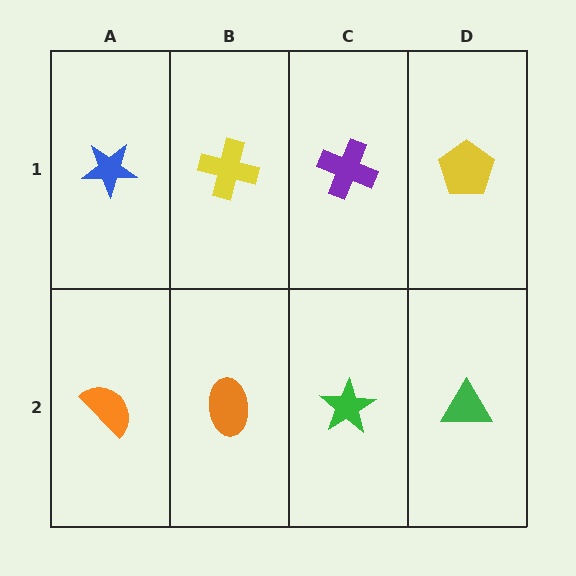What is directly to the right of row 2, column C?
A green triangle.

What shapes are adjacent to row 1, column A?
An orange semicircle (row 2, column A), a yellow cross (row 1, column B).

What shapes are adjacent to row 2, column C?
A purple cross (row 1, column C), an orange ellipse (row 2, column B), a green triangle (row 2, column D).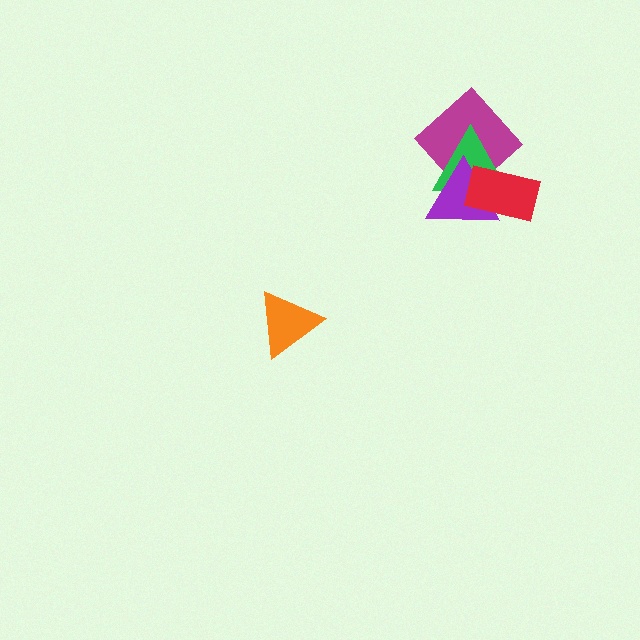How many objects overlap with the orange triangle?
0 objects overlap with the orange triangle.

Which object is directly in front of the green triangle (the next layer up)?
The purple triangle is directly in front of the green triangle.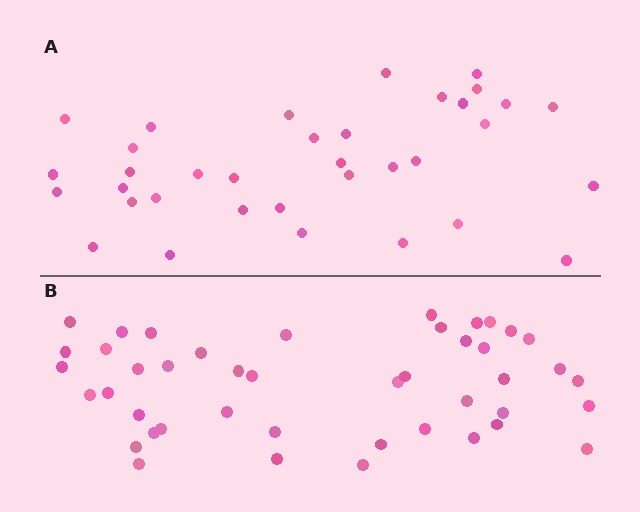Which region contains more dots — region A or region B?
Region B (the bottom region) has more dots.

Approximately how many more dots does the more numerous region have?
Region B has roughly 8 or so more dots than region A.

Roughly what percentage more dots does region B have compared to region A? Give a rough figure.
About 25% more.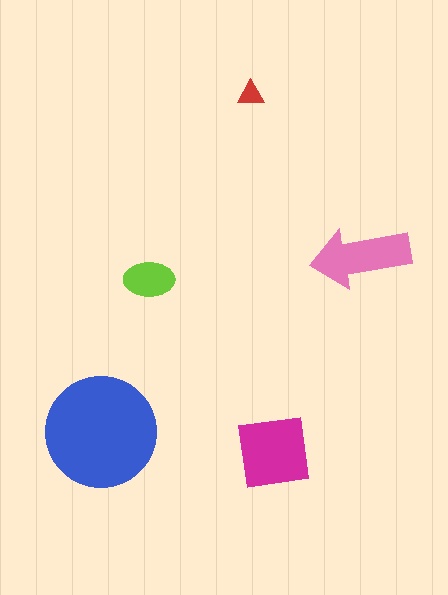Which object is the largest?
The blue circle.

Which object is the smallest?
The red triangle.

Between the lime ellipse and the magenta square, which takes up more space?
The magenta square.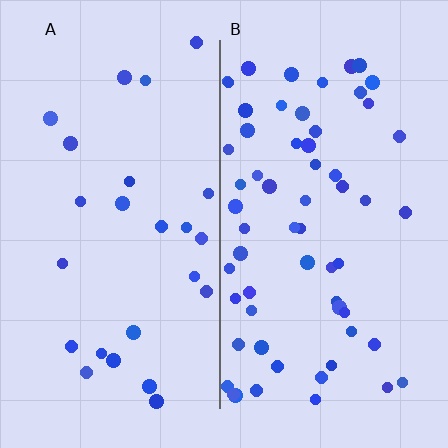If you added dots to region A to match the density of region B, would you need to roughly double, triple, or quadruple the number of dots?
Approximately double.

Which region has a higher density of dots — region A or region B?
B (the right).